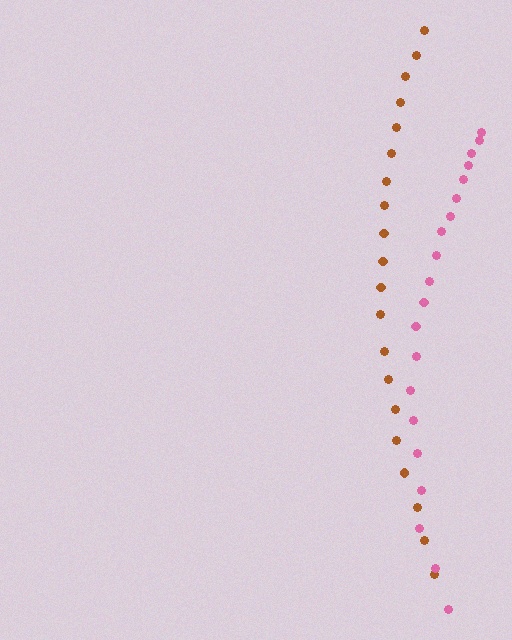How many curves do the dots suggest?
There are 2 distinct paths.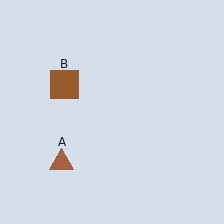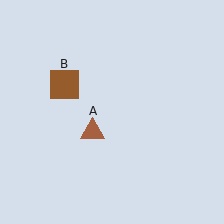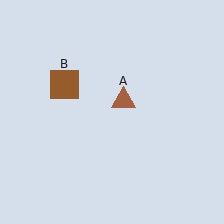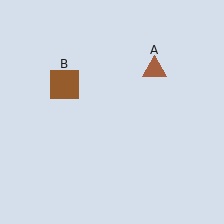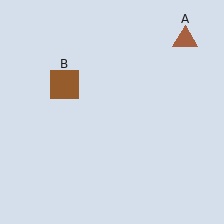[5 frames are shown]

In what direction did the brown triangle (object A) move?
The brown triangle (object A) moved up and to the right.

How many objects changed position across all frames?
1 object changed position: brown triangle (object A).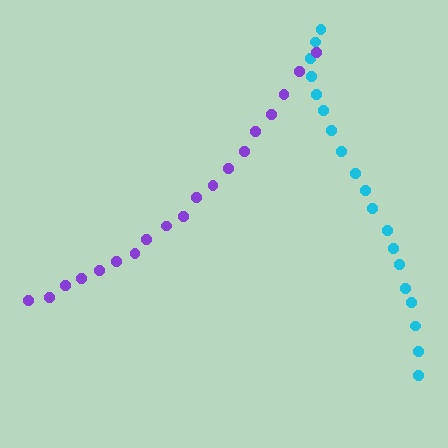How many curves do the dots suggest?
There are 2 distinct paths.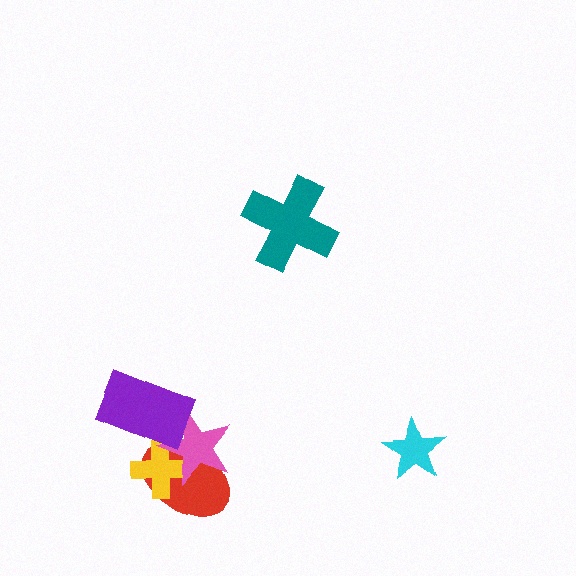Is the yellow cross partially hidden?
Yes, it is partially covered by another shape.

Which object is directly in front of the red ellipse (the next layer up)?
The yellow cross is directly in front of the red ellipse.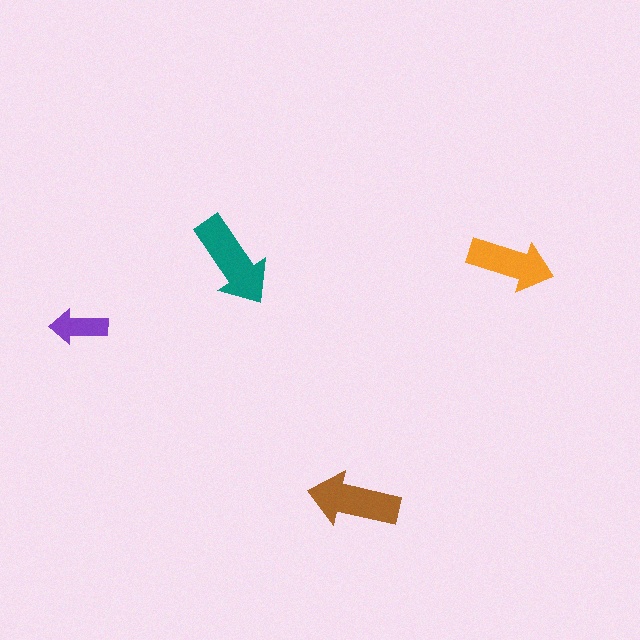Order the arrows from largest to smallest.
the teal one, the brown one, the orange one, the purple one.